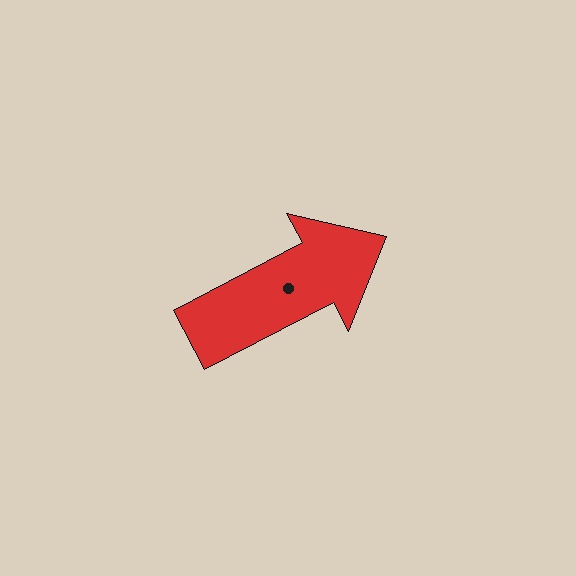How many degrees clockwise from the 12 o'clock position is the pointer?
Approximately 62 degrees.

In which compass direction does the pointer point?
Northeast.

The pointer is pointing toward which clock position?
Roughly 2 o'clock.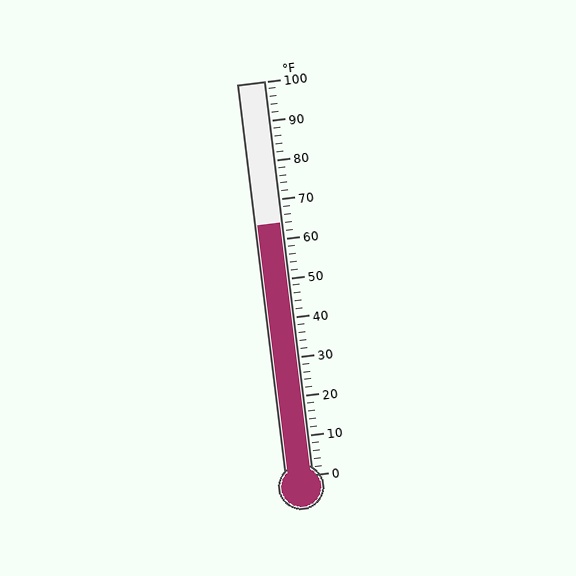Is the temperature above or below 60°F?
The temperature is above 60°F.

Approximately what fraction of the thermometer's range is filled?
The thermometer is filled to approximately 65% of its range.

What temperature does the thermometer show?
The thermometer shows approximately 64°F.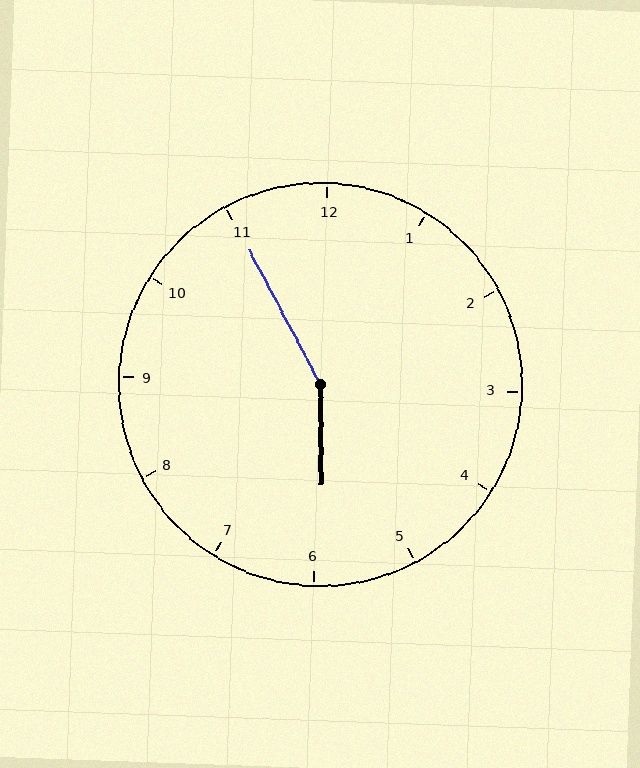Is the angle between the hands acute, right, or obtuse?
It is obtuse.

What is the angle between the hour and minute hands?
Approximately 152 degrees.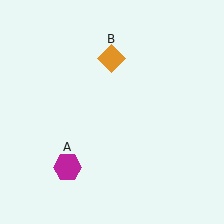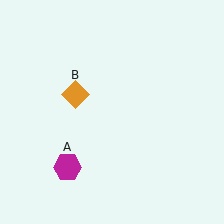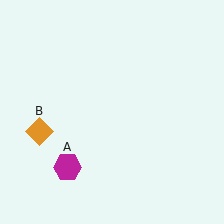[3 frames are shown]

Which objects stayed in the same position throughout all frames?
Magenta hexagon (object A) remained stationary.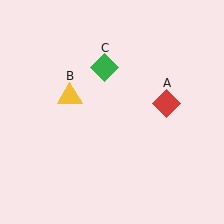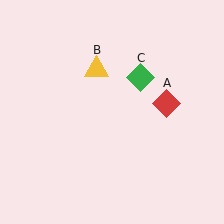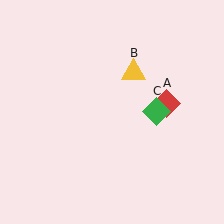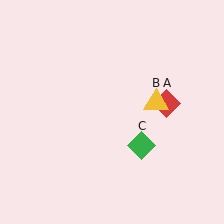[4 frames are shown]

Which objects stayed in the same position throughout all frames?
Red diamond (object A) remained stationary.